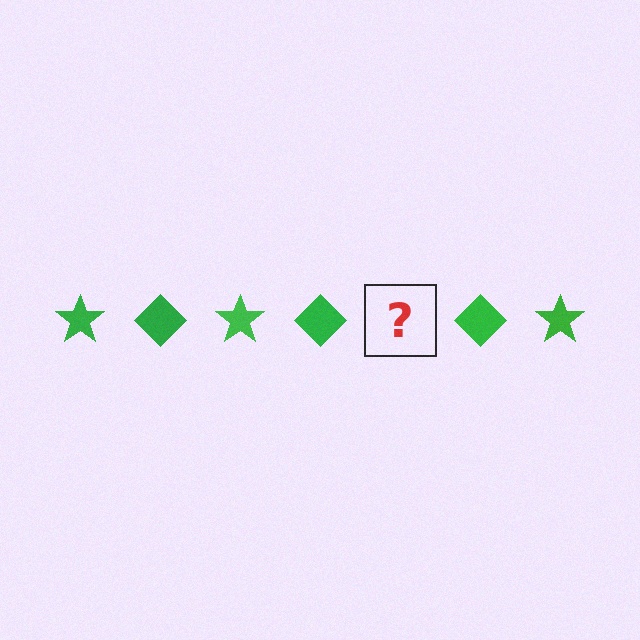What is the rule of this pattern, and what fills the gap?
The rule is that the pattern cycles through star, diamond shapes in green. The gap should be filled with a green star.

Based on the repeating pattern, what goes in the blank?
The blank should be a green star.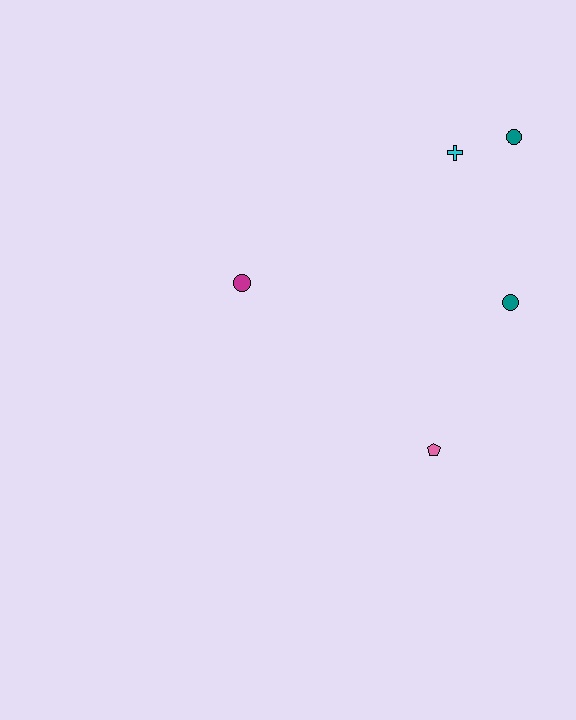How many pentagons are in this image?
There is 1 pentagon.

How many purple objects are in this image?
There are no purple objects.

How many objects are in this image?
There are 5 objects.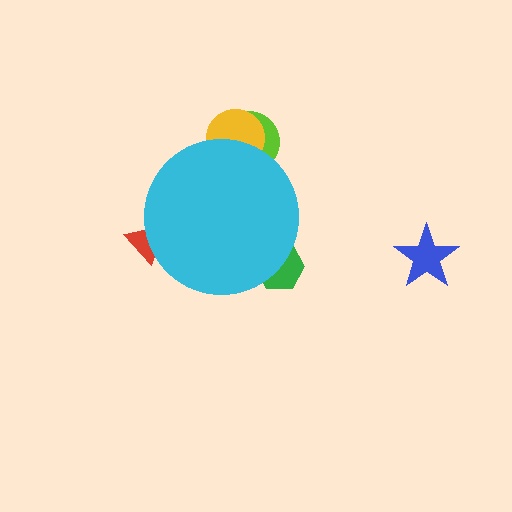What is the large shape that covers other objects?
A cyan circle.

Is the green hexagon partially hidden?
Yes, the green hexagon is partially hidden behind the cyan circle.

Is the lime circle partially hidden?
Yes, the lime circle is partially hidden behind the cyan circle.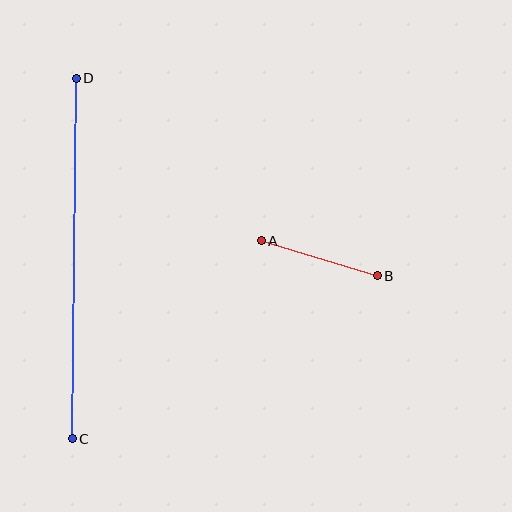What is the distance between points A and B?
The distance is approximately 121 pixels.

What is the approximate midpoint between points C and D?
The midpoint is at approximately (74, 259) pixels.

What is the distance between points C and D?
The distance is approximately 361 pixels.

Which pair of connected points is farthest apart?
Points C and D are farthest apart.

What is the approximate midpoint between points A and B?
The midpoint is at approximately (319, 258) pixels.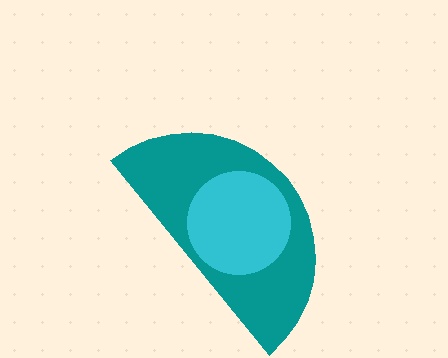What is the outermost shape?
The teal semicircle.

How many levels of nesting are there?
2.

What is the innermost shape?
The cyan circle.